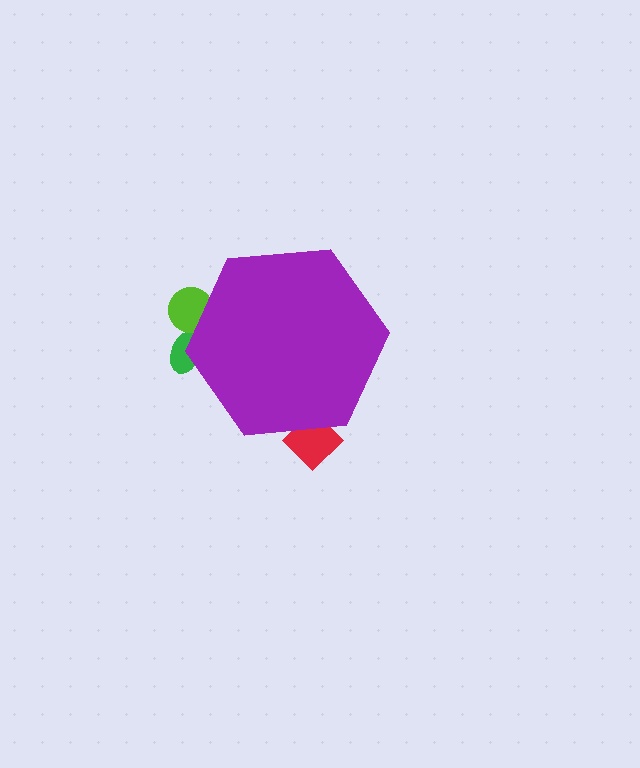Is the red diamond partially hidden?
Yes, the red diamond is partially hidden behind the purple hexagon.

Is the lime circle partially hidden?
Yes, the lime circle is partially hidden behind the purple hexagon.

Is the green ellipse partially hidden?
Yes, the green ellipse is partially hidden behind the purple hexagon.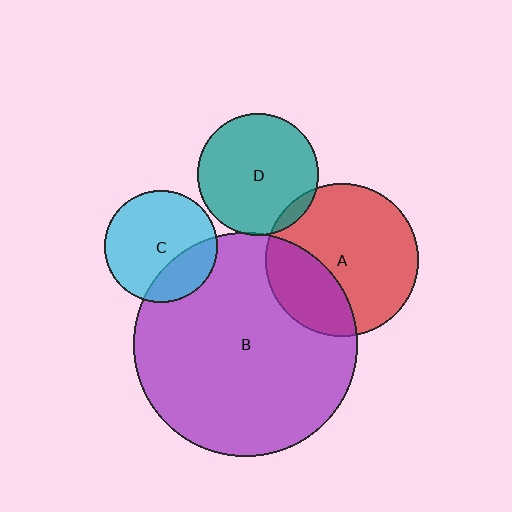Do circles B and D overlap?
Yes.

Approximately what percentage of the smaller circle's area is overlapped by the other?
Approximately 5%.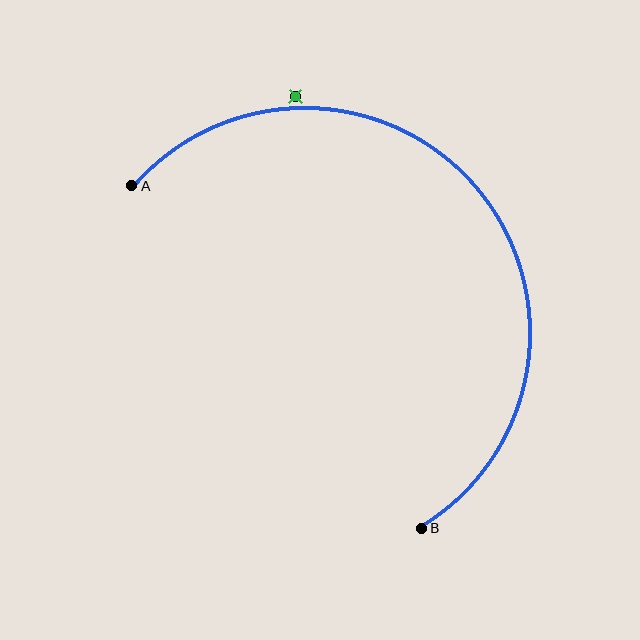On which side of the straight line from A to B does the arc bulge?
The arc bulges above and to the right of the straight line connecting A and B.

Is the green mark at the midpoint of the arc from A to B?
No — the green mark does not lie on the arc at all. It sits slightly outside the curve.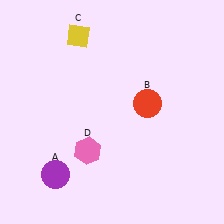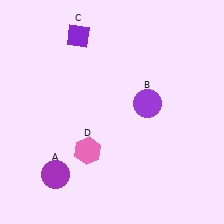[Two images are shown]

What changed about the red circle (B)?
In Image 1, B is red. In Image 2, it changed to purple.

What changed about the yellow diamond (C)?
In Image 1, C is yellow. In Image 2, it changed to purple.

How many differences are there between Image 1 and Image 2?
There are 2 differences between the two images.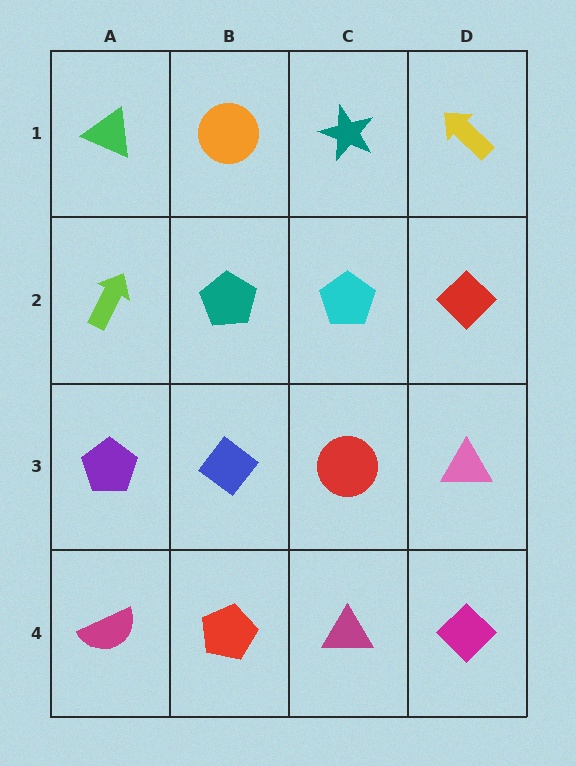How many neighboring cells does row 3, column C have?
4.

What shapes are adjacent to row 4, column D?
A pink triangle (row 3, column D), a magenta triangle (row 4, column C).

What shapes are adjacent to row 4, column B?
A blue diamond (row 3, column B), a magenta semicircle (row 4, column A), a magenta triangle (row 4, column C).